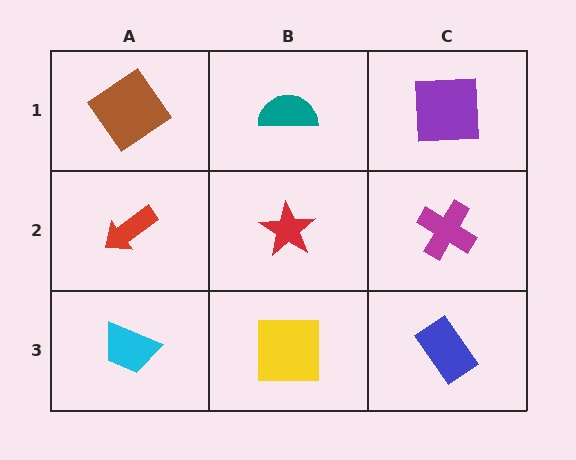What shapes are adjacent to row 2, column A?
A brown diamond (row 1, column A), a cyan trapezoid (row 3, column A), a red star (row 2, column B).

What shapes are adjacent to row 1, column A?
A red arrow (row 2, column A), a teal semicircle (row 1, column B).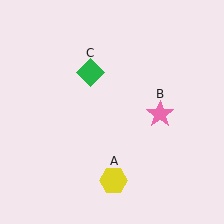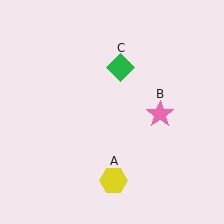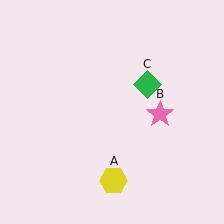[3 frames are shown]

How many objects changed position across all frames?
1 object changed position: green diamond (object C).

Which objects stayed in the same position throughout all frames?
Yellow hexagon (object A) and pink star (object B) remained stationary.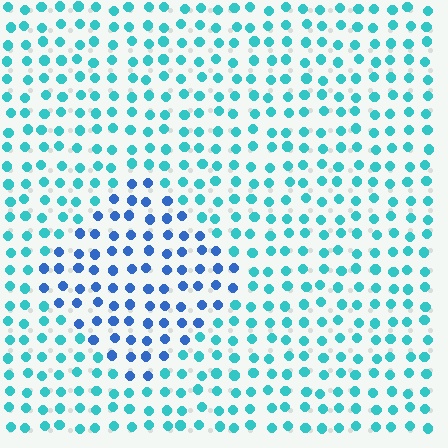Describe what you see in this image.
The image is filled with small cyan elements in a uniform arrangement. A diamond-shaped region is visible where the elements are tinted to a slightly different hue, forming a subtle color boundary.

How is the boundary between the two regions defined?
The boundary is defined purely by a slight shift in hue (about 38 degrees). Spacing, size, and orientation are identical on both sides.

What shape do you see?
I see a diamond.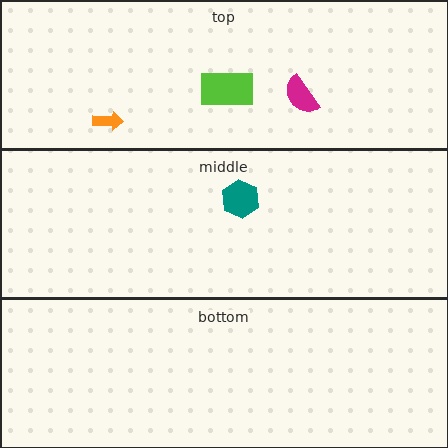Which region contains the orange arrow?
The top region.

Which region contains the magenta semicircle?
The top region.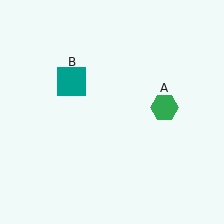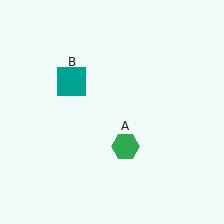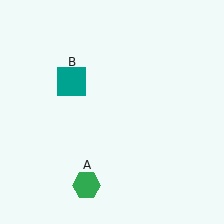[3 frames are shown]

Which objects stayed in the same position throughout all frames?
Teal square (object B) remained stationary.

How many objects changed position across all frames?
1 object changed position: green hexagon (object A).